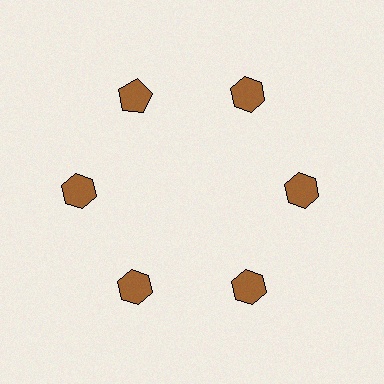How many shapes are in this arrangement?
There are 6 shapes arranged in a ring pattern.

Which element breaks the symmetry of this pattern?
The brown pentagon at roughly the 11 o'clock position breaks the symmetry. All other shapes are brown hexagons.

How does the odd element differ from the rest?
It has a different shape: pentagon instead of hexagon.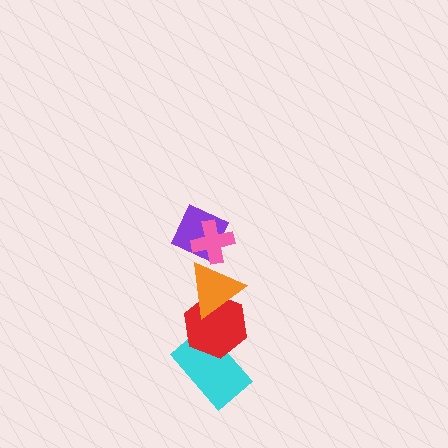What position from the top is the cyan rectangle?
The cyan rectangle is 5th from the top.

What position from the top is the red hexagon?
The red hexagon is 4th from the top.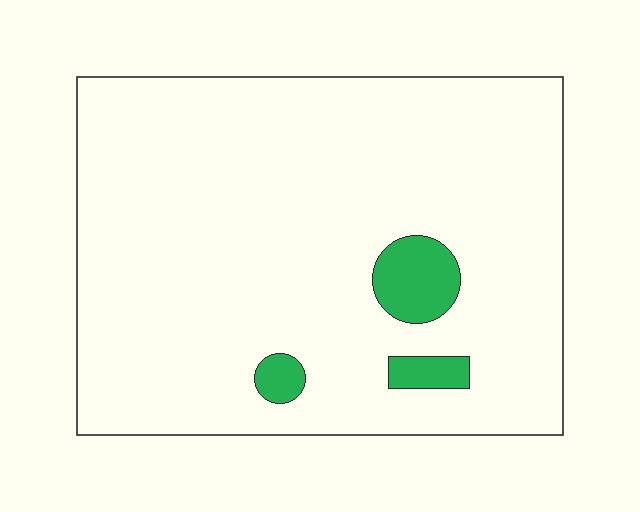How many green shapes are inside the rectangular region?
3.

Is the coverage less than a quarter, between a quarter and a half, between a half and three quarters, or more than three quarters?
Less than a quarter.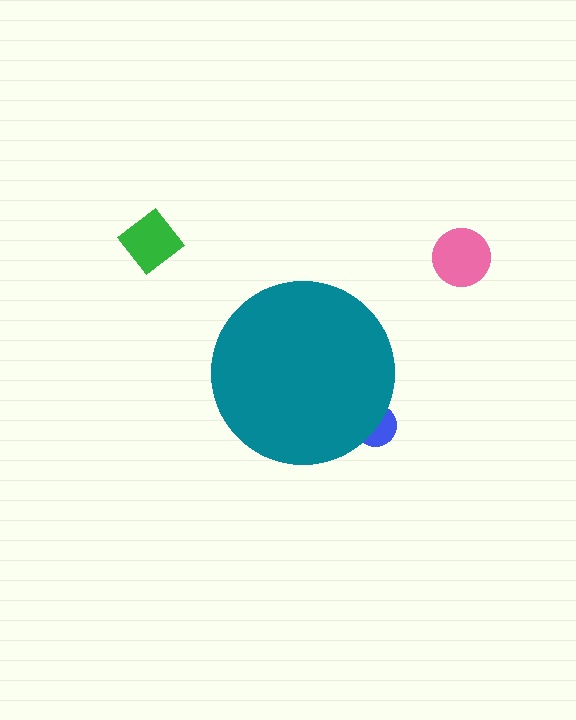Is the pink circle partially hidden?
No, the pink circle is fully visible.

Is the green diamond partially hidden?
No, the green diamond is fully visible.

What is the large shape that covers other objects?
A teal circle.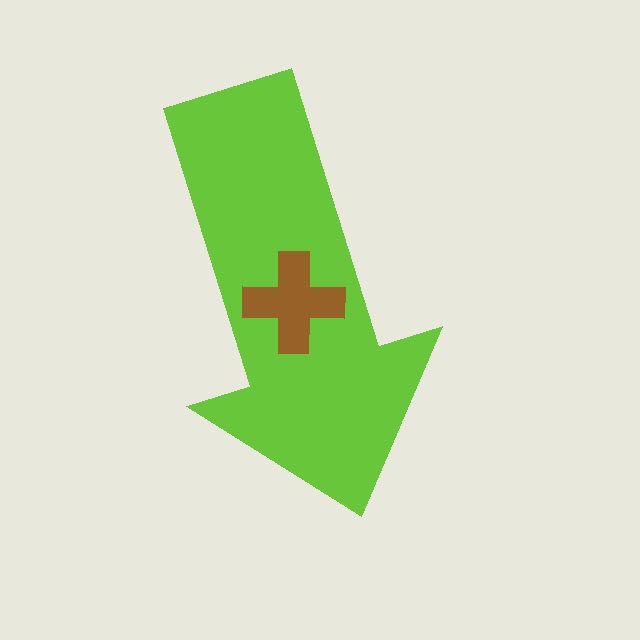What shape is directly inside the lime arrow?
The brown cross.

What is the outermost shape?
The lime arrow.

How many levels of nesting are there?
2.